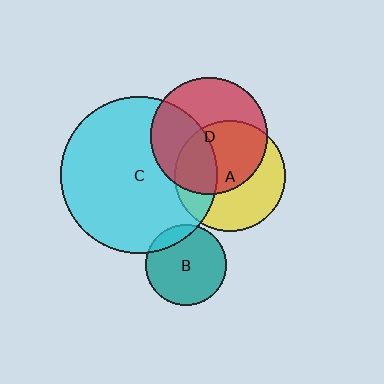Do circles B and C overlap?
Yes.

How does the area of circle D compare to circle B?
Approximately 2.1 times.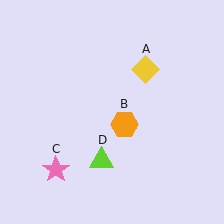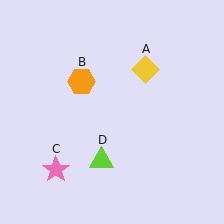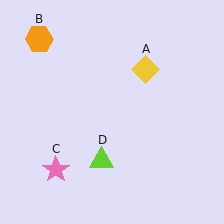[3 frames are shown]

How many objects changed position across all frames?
1 object changed position: orange hexagon (object B).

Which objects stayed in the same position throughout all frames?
Yellow diamond (object A) and pink star (object C) and lime triangle (object D) remained stationary.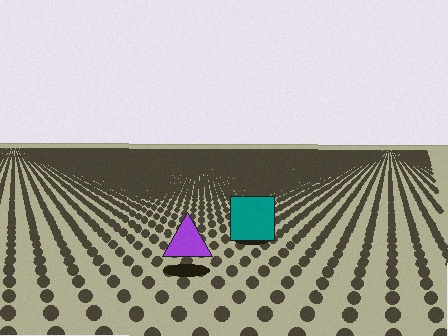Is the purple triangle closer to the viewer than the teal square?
Yes. The purple triangle is closer — you can tell from the texture gradient: the ground texture is coarser near it.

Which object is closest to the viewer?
The purple triangle is closest. The texture marks near it are larger and more spread out.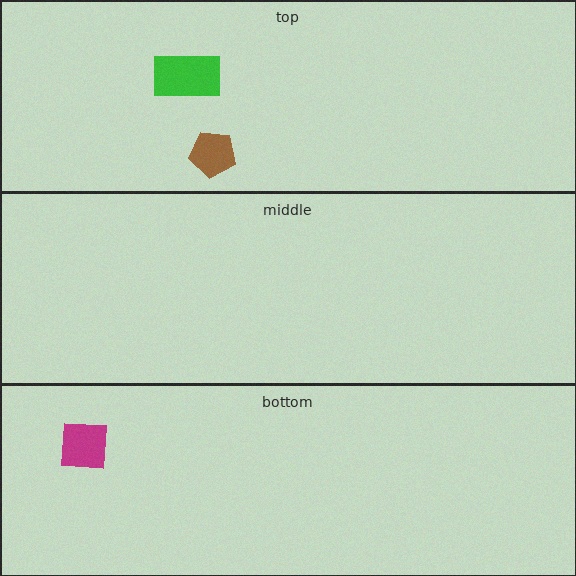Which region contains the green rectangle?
The top region.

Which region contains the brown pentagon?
The top region.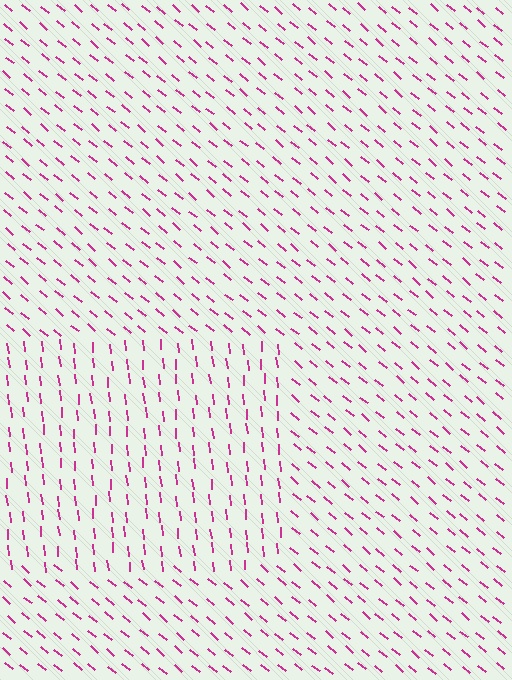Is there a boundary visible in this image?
Yes, there is a texture boundary formed by a change in line orientation.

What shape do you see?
I see a rectangle.